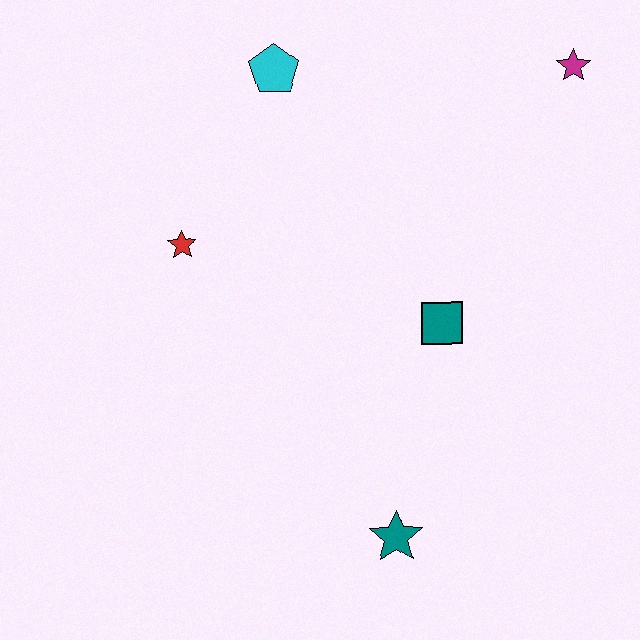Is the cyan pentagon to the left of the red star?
No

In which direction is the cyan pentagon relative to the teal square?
The cyan pentagon is above the teal square.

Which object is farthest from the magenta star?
The teal star is farthest from the magenta star.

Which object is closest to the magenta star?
The teal square is closest to the magenta star.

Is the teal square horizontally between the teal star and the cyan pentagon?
No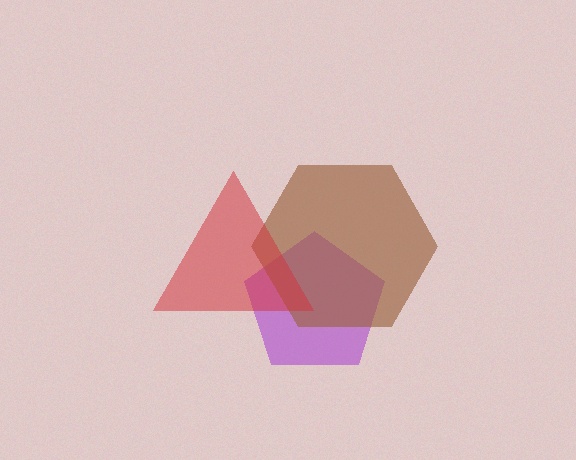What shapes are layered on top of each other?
The layered shapes are: a purple pentagon, a brown hexagon, a red triangle.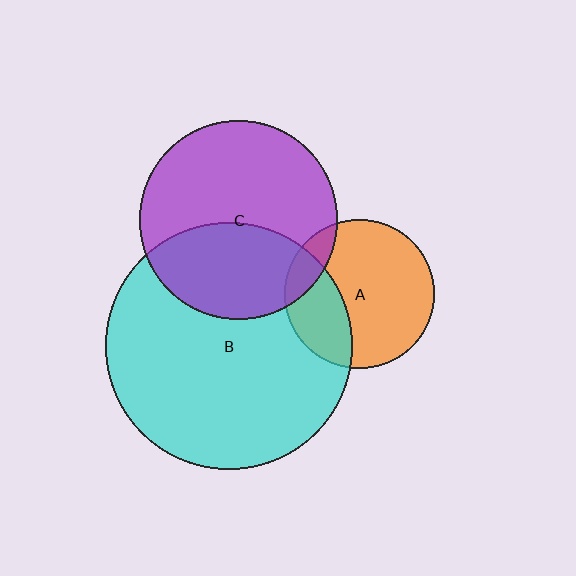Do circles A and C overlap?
Yes.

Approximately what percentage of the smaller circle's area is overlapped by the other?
Approximately 10%.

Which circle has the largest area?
Circle B (cyan).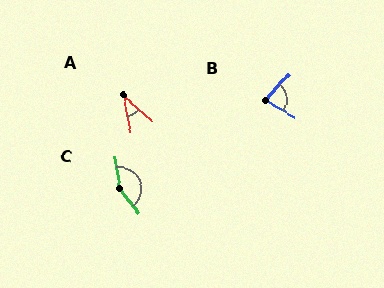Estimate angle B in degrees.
Approximately 77 degrees.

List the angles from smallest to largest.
A (37°), B (77°), C (149°).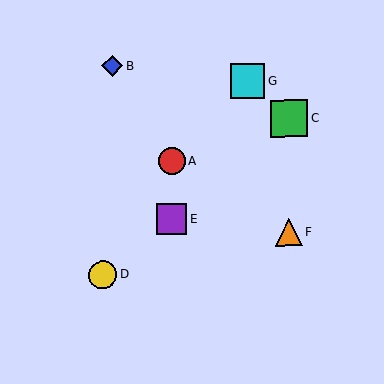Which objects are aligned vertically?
Objects A, E are aligned vertically.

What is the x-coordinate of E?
Object E is at x≈172.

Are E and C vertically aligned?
No, E is at x≈172 and C is at x≈289.